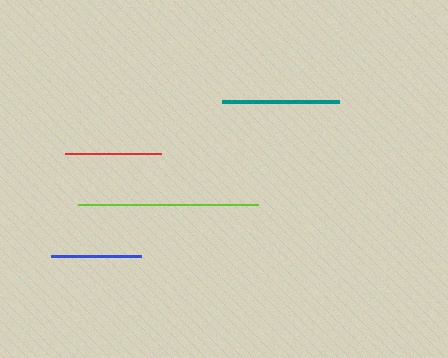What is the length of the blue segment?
The blue segment is approximately 90 pixels long.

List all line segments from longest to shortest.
From longest to shortest: lime, teal, red, blue.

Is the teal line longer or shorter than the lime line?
The lime line is longer than the teal line.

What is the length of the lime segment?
The lime segment is approximately 180 pixels long.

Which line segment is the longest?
The lime line is the longest at approximately 180 pixels.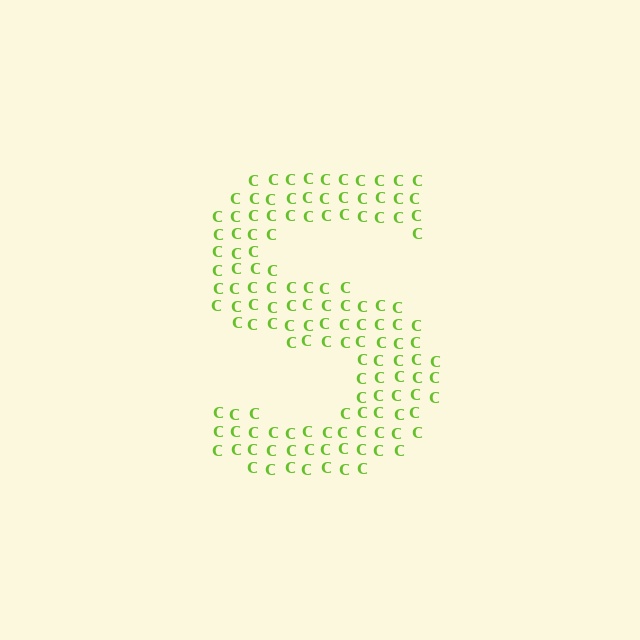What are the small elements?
The small elements are letter C's.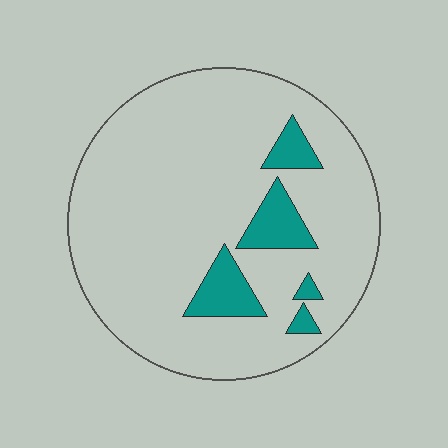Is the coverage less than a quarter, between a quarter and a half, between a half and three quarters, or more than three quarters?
Less than a quarter.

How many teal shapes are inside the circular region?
5.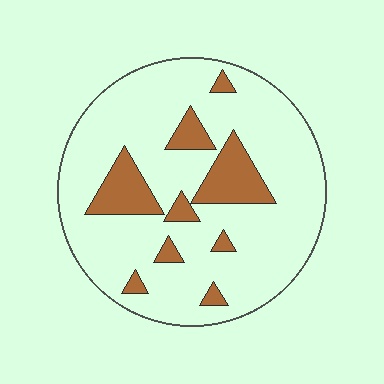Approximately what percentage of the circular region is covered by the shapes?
Approximately 15%.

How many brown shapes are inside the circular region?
9.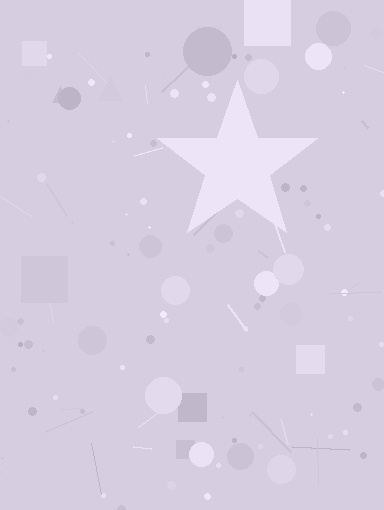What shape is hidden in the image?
A star is hidden in the image.